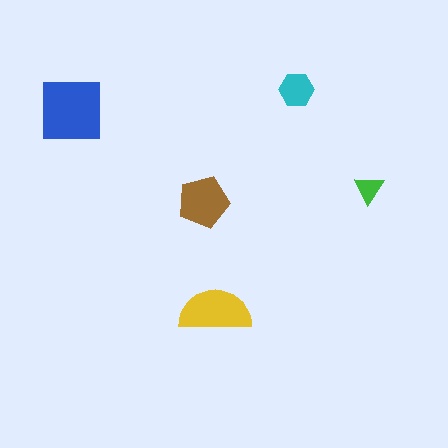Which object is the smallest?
The green triangle.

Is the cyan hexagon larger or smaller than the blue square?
Smaller.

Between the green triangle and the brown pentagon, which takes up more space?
The brown pentagon.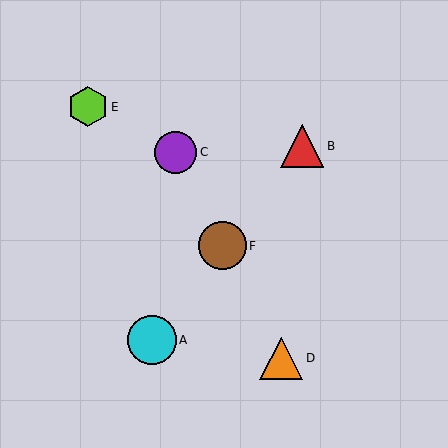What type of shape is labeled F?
Shape F is a brown circle.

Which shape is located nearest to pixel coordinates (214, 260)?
The brown circle (labeled F) at (222, 246) is nearest to that location.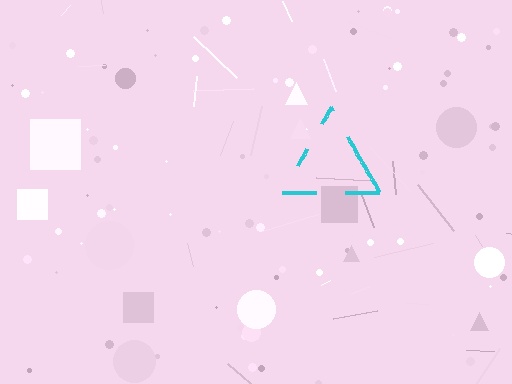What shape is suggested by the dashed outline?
The dashed outline suggests a triangle.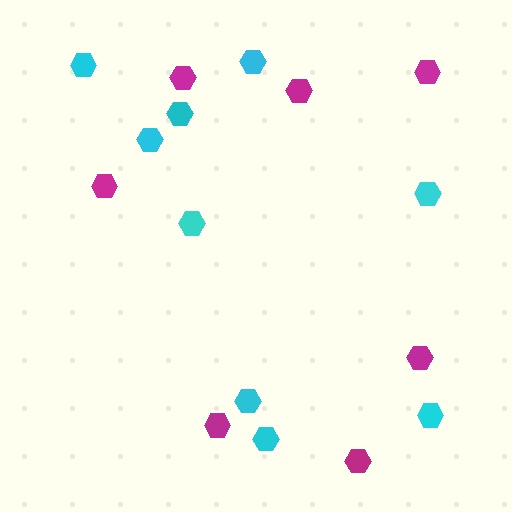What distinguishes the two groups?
There are 2 groups: one group of cyan hexagons (9) and one group of magenta hexagons (7).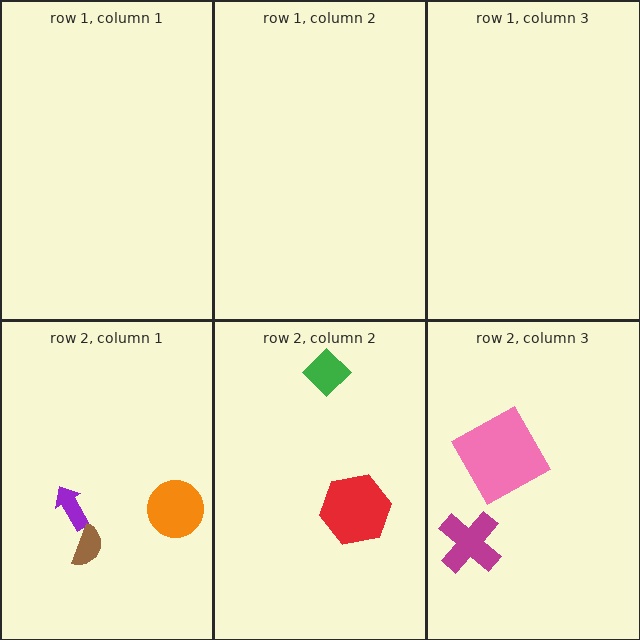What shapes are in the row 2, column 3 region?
The pink square, the magenta cross.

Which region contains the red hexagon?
The row 2, column 2 region.